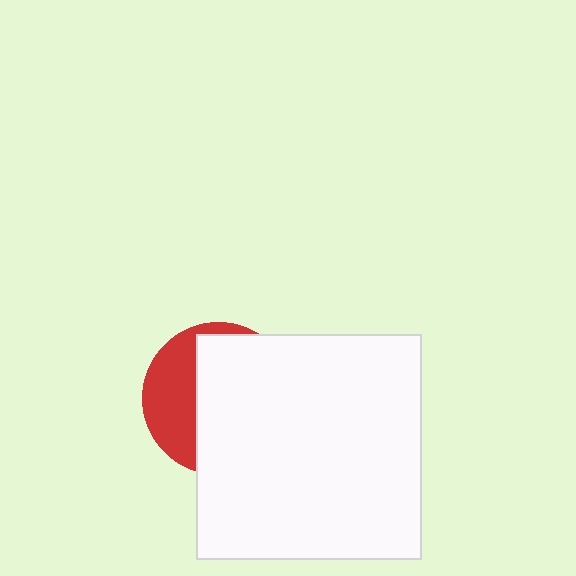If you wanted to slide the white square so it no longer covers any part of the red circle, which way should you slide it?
Slide it right — that is the most direct way to separate the two shapes.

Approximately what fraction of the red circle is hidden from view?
Roughly 66% of the red circle is hidden behind the white square.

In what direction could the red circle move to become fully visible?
The red circle could move left. That would shift it out from behind the white square entirely.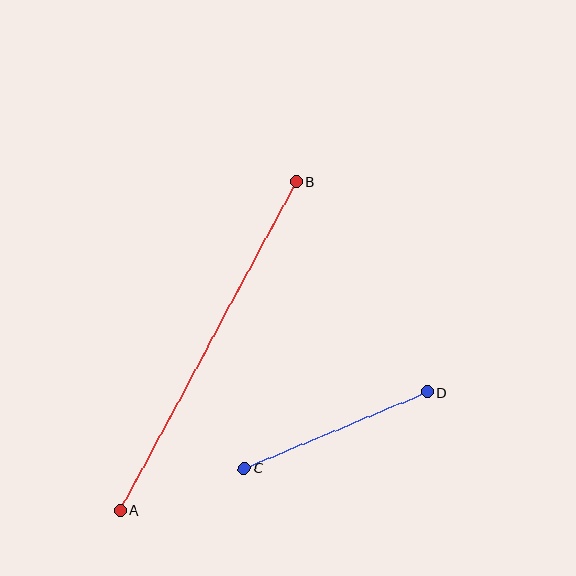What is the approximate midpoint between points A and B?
The midpoint is at approximately (208, 346) pixels.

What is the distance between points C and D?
The distance is approximately 198 pixels.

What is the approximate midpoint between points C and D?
The midpoint is at approximately (336, 430) pixels.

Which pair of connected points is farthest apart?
Points A and B are farthest apart.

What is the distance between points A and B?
The distance is approximately 373 pixels.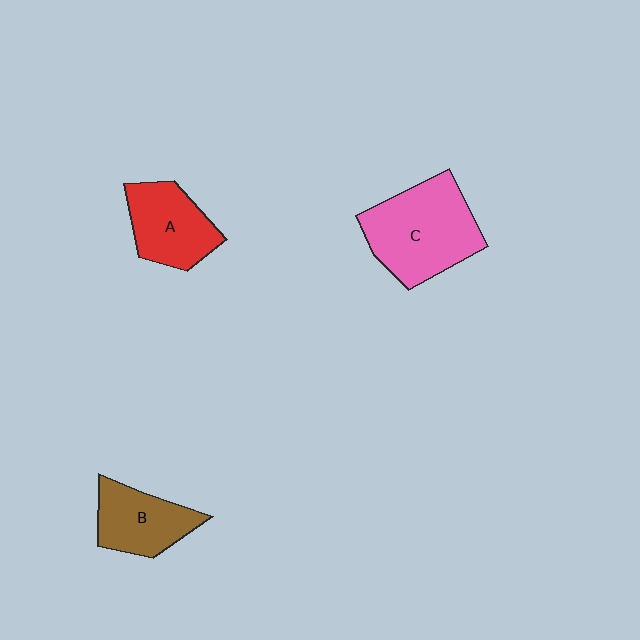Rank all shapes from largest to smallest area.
From largest to smallest: C (pink), A (red), B (brown).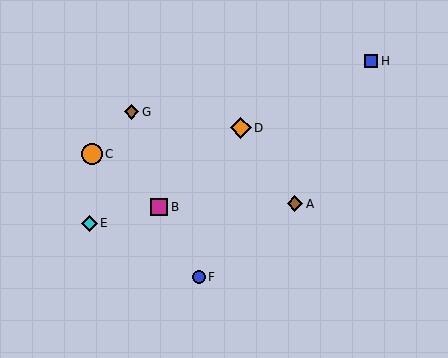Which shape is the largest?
The orange circle (labeled C) is the largest.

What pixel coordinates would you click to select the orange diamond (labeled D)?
Click at (241, 128) to select the orange diamond D.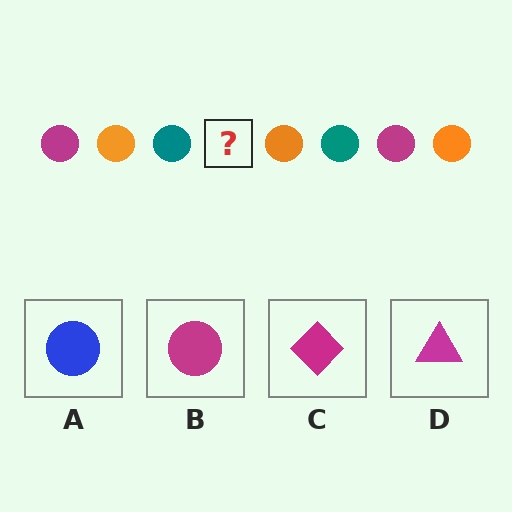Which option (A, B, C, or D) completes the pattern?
B.